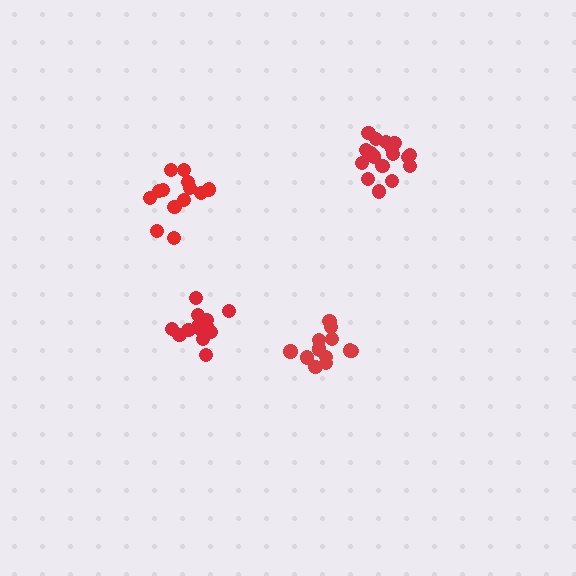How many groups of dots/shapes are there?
There are 4 groups.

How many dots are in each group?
Group 1: 13 dots, Group 2: 13 dots, Group 3: 13 dots, Group 4: 17 dots (56 total).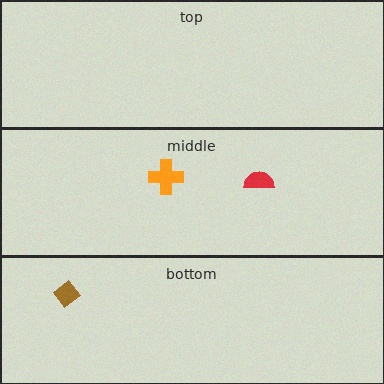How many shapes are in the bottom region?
1.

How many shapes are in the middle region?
2.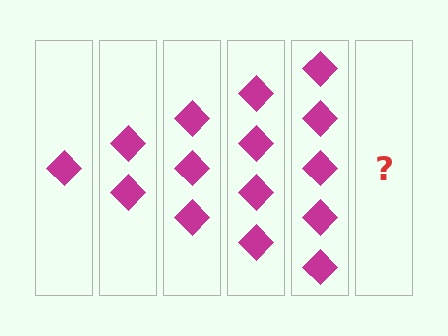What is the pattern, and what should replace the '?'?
The pattern is that each step adds one more diamond. The '?' should be 6 diamonds.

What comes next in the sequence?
The next element should be 6 diamonds.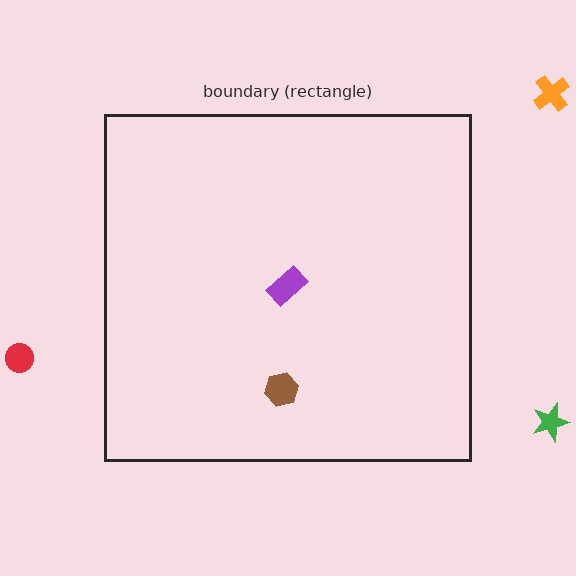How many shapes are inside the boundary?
2 inside, 3 outside.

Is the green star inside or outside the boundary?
Outside.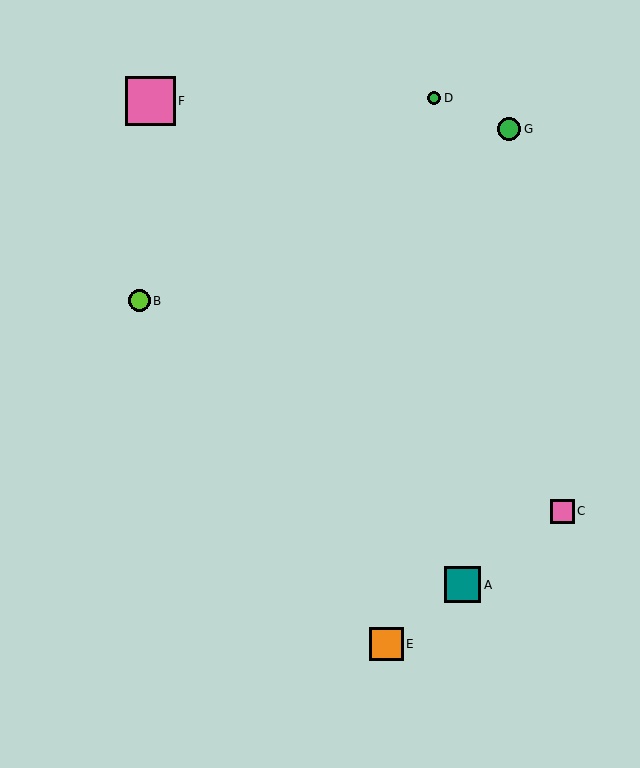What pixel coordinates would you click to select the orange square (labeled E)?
Click at (386, 644) to select the orange square E.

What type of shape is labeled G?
Shape G is a green circle.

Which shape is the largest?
The pink square (labeled F) is the largest.